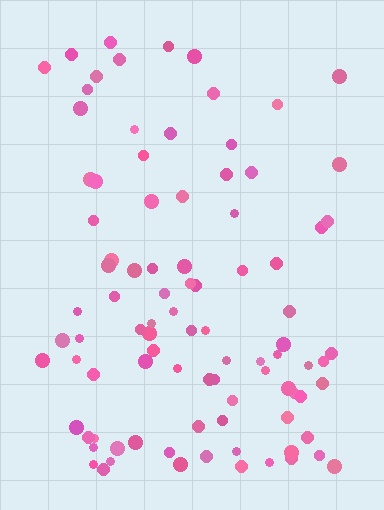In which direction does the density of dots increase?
From top to bottom, with the bottom side densest.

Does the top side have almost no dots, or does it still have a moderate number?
Still a moderate number, just noticeably fewer than the bottom.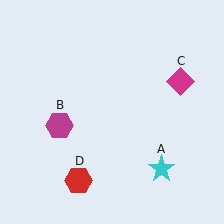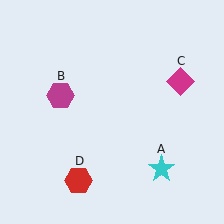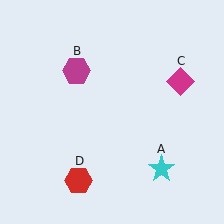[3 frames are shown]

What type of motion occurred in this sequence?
The magenta hexagon (object B) rotated clockwise around the center of the scene.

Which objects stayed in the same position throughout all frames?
Cyan star (object A) and magenta diamond (object C) and red hexagon (object D) remained stationary.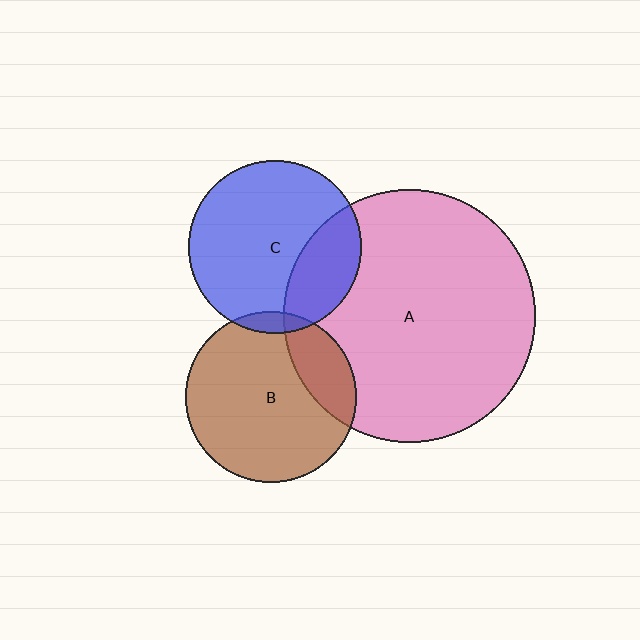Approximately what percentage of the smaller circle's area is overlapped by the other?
Approximately 20%.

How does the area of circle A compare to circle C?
Approximately 2.1 times.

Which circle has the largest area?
Circle A (pink).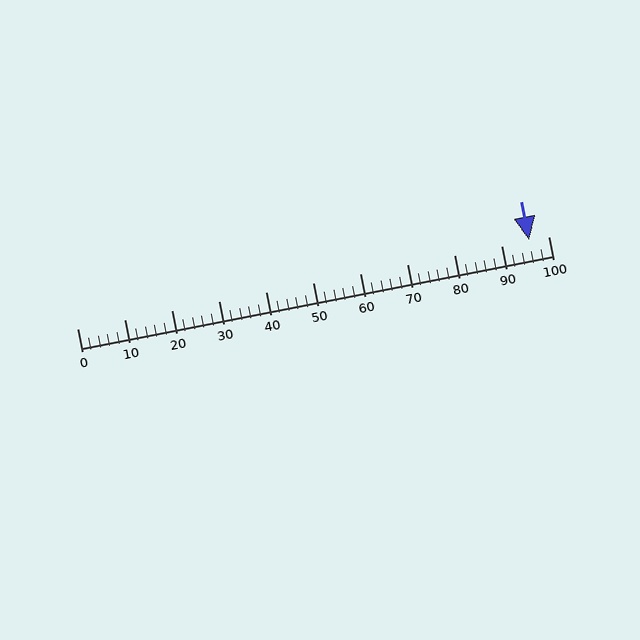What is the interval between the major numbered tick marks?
The major tick marks are spaced 10 units apart.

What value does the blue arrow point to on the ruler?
The blue arrow points to approximately 96.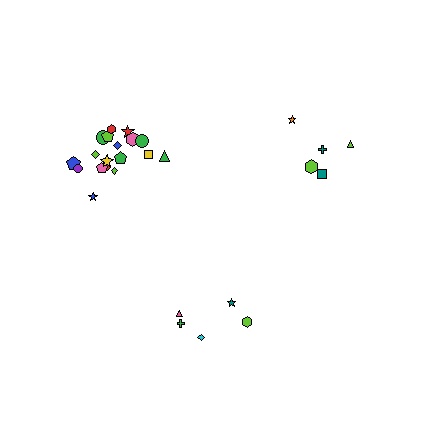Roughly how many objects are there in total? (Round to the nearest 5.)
Roughly 30 objects in total.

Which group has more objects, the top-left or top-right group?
The top-left group.